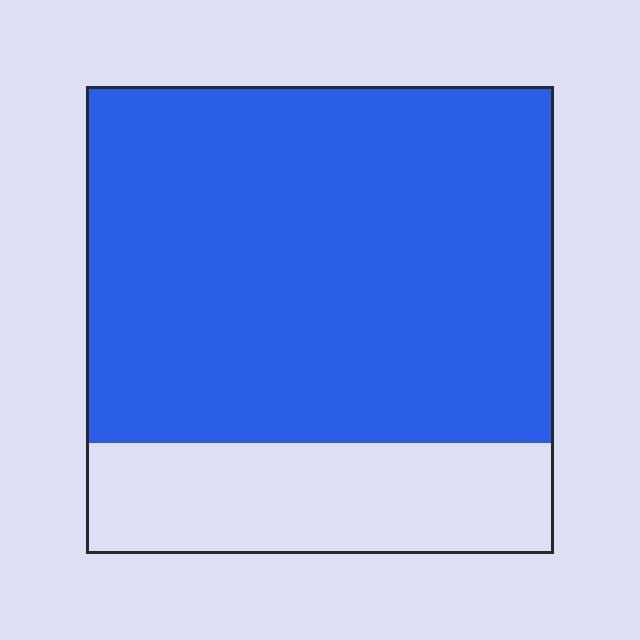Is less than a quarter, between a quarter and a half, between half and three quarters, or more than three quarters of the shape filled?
More than three quarters.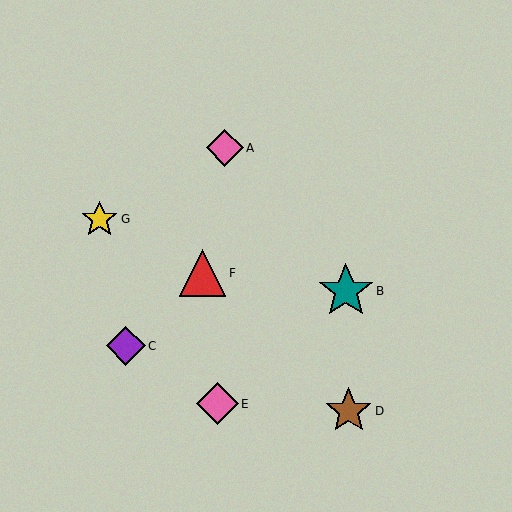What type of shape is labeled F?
Shape F is a red triangle.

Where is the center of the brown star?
The center of the brown star is at (349, 411).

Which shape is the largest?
The teal star (labeled B) is the largest.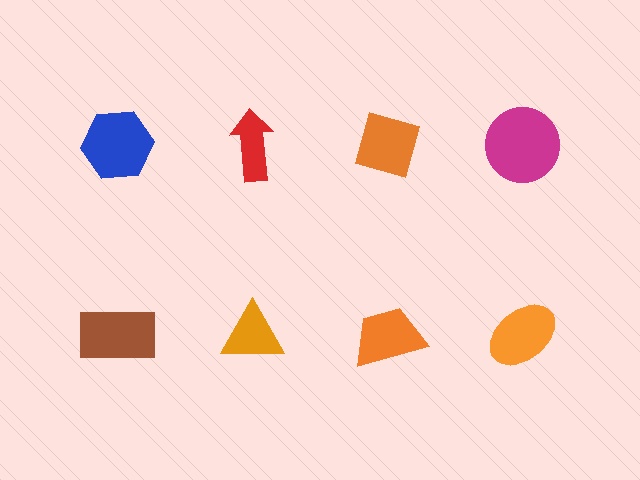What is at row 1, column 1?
A blue hexagon.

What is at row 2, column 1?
A brown rectangle.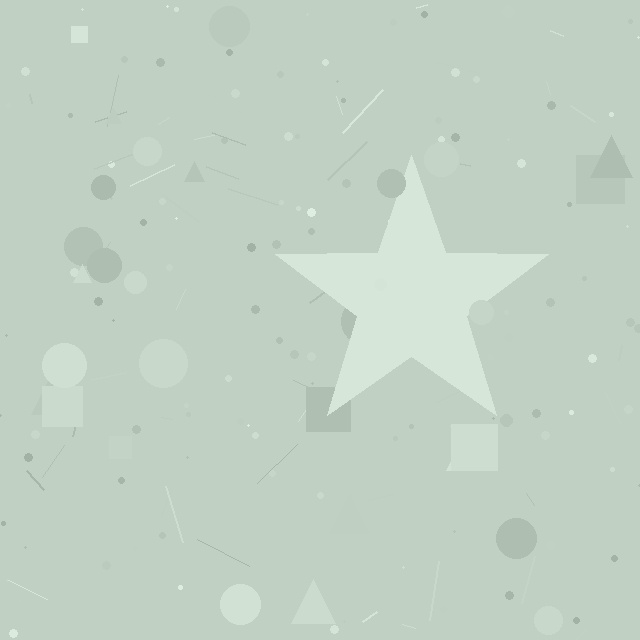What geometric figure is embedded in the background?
A star is embedded in the background.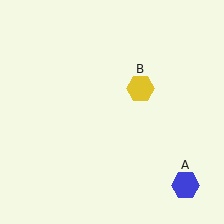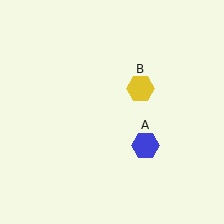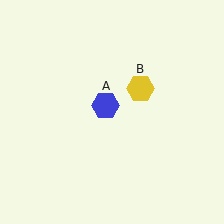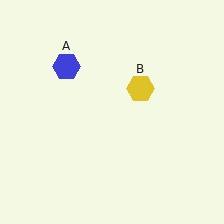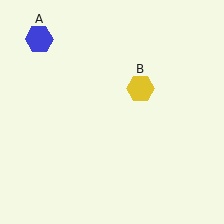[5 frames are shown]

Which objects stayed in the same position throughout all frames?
Yellow hexagon (object B) remained stationary.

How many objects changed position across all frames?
1 object changed position: blue hexagon (object A).